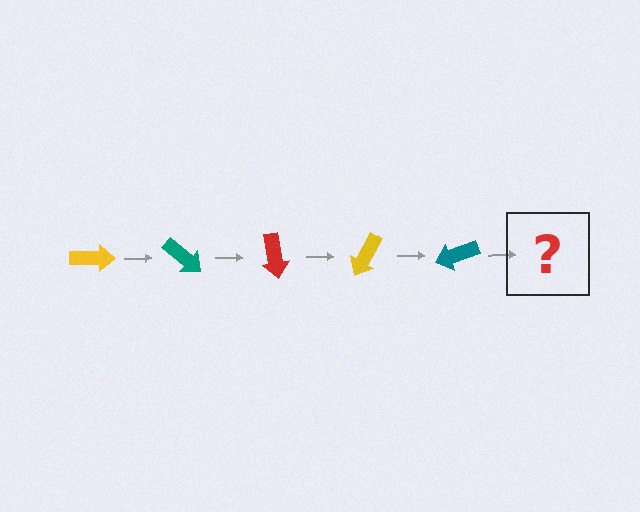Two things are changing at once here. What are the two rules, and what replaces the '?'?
The two rules are that it rotates 40 degrees each step and the color cycles through yellow, teal, and red. The '?' should be a red arrow, rotated 200 degrees from the start.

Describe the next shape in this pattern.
It should be a red arrow, rotated 200 degrees from the start.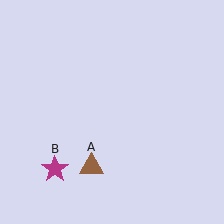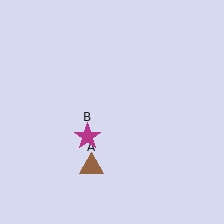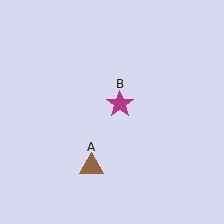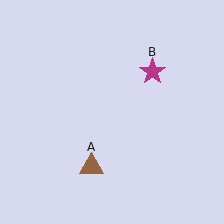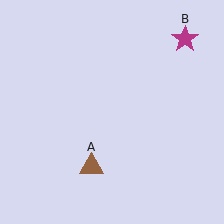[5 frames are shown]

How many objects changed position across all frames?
1 object changed position: magenta star (object B).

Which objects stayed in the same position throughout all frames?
Brown triangle (object A) remained stationary.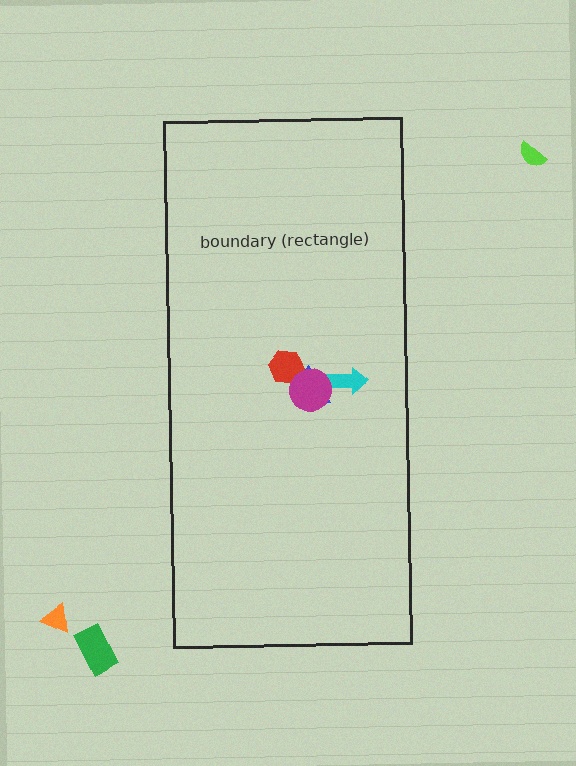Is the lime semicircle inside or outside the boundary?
Outside.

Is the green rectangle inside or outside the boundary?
Outside.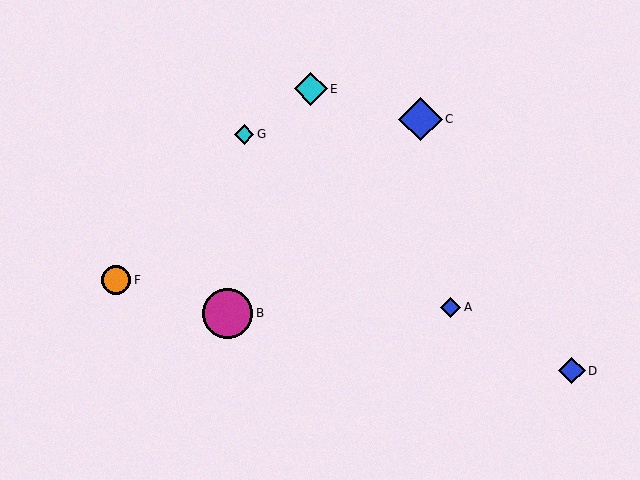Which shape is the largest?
The magenta circle (labeled B) is the largest.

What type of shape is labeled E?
Shape E is a cyan diamond.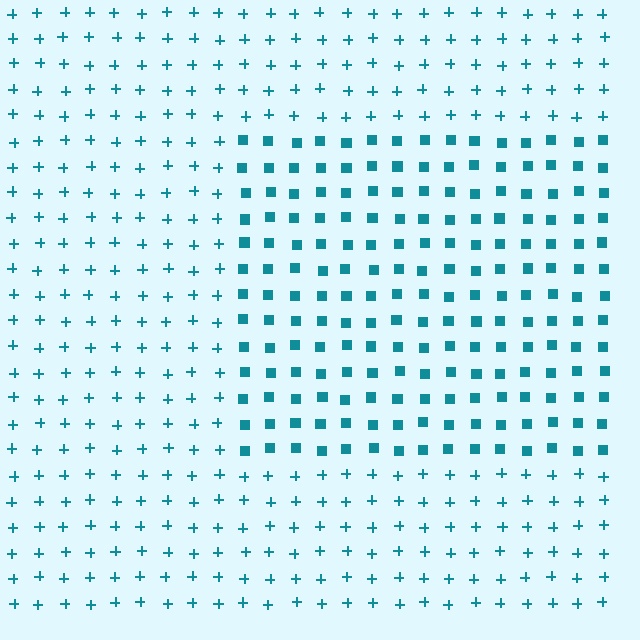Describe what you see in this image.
The image is filled with small teal elements arranged in a uniform grid. A rectangle-shaped region contains squares, while the surrounding area contains plus signs. The boundary is defined purely by the change in element shape.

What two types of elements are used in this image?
The image uses squares inside the rectangle region and plus signs outside it.